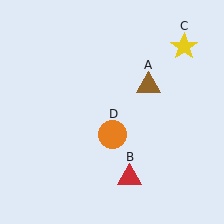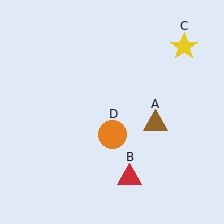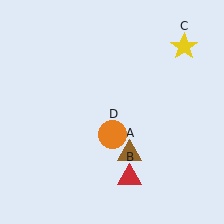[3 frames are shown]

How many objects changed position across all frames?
1 object changed position: brown triangle (object A).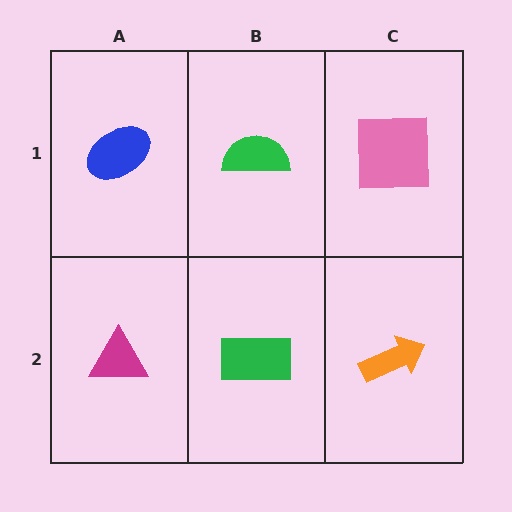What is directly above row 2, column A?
A blue ellipse.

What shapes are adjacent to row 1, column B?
A green rectangle (row 2, column B), a blue ellipse (row 1, column A), a pink square (row 1, column C).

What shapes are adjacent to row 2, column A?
A blue ellipse (row 1, column A), a green rectangle (row 2, column B).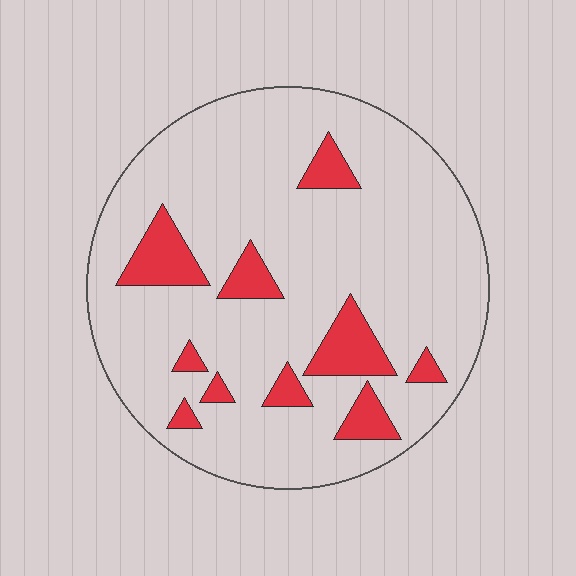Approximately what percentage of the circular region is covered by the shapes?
Approximately 15%.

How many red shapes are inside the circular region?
10.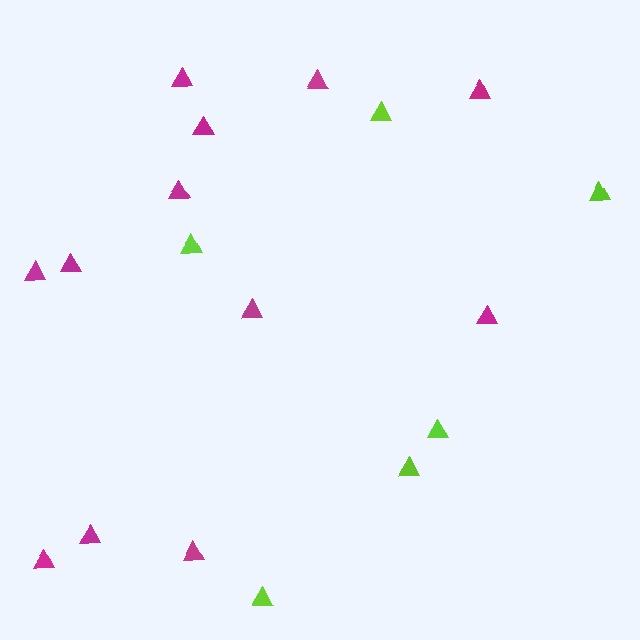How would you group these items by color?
There are 2 groups: one group of lime triangles (6) and one group of magenta triangles (12).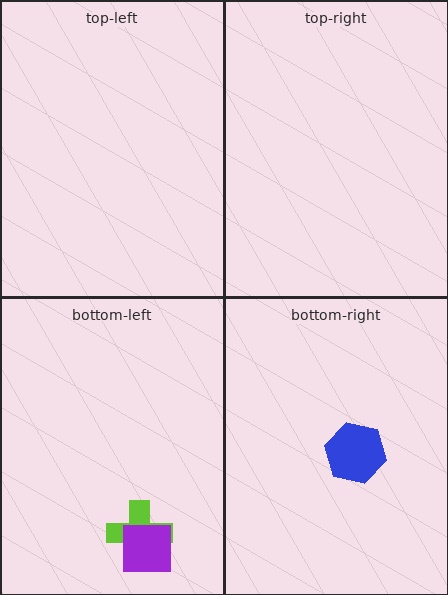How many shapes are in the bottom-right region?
1.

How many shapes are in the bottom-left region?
2.